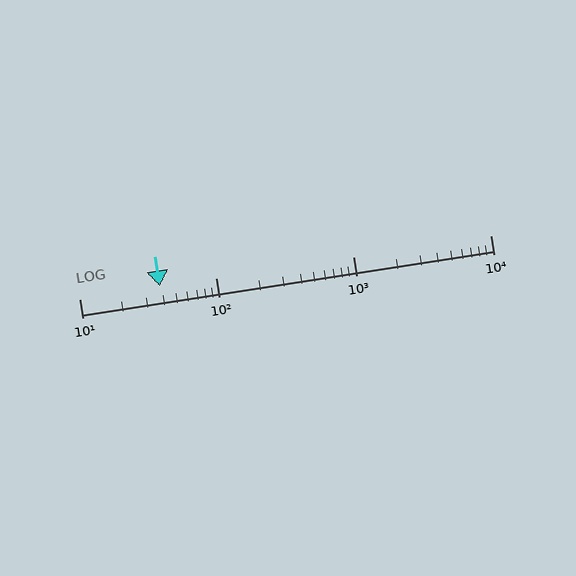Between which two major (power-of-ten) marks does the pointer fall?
The pointer is between 10 and 100.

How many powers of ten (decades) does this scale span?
The scale spans 3 decades, from 10 to 10000.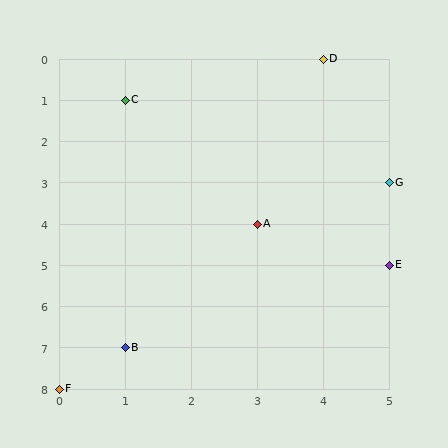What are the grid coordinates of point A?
Point A is at grid coordinates (3, 4).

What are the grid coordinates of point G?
Point G is at grid coordinates (5, 3).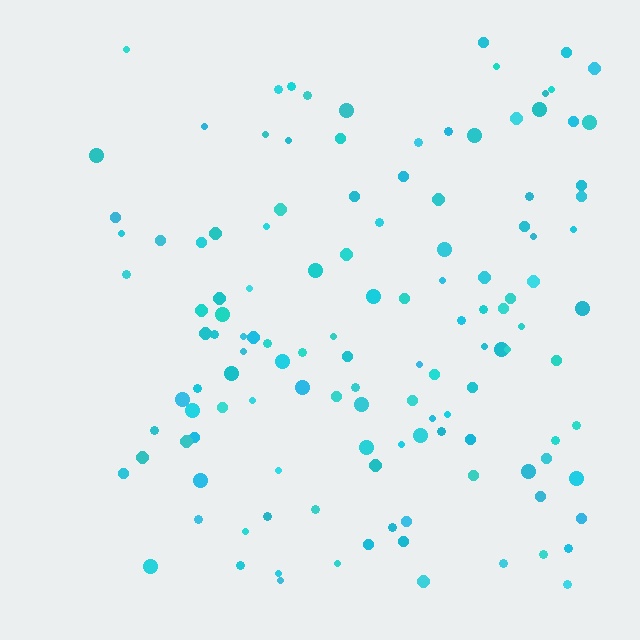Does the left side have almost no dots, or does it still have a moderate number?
Still a moderate number, just noticeably fewer than the right.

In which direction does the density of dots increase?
From left to right, with the right side densest.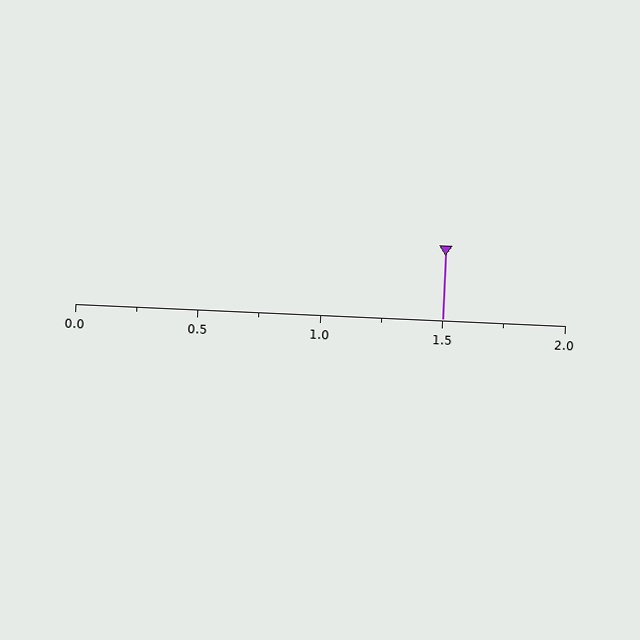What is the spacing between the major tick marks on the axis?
The major ticks are spaced 0.5 apart.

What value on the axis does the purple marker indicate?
The marker indicates approximately 1.5.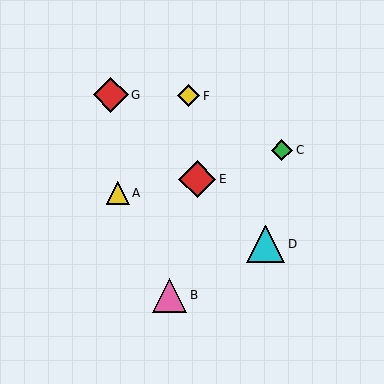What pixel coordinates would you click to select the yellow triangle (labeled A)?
Click at (118, 193) to select the yellow triangle A.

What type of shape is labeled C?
Shape C is a green diamond.